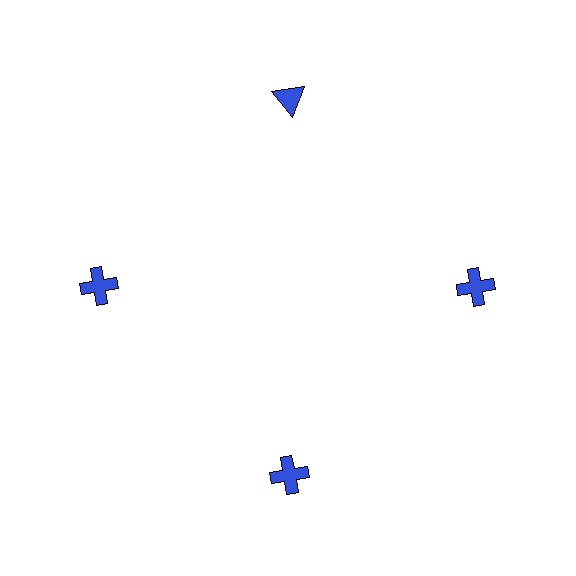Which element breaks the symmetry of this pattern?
The blue triangle at roughly the 12 o'clock position breaks the symmetry. All other shapes are blue crosses.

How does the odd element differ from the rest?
It has a different shape: triangle instead of cross.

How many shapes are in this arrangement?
There are 4 shapes arranged in a ring pattern.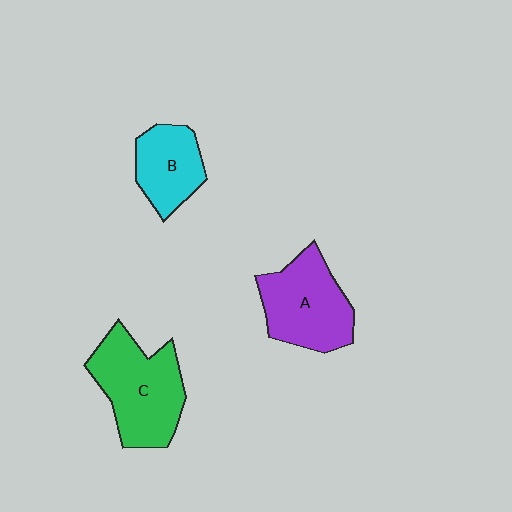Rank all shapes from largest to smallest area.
From largest to smallest: C (green), A (purple), B (cyan).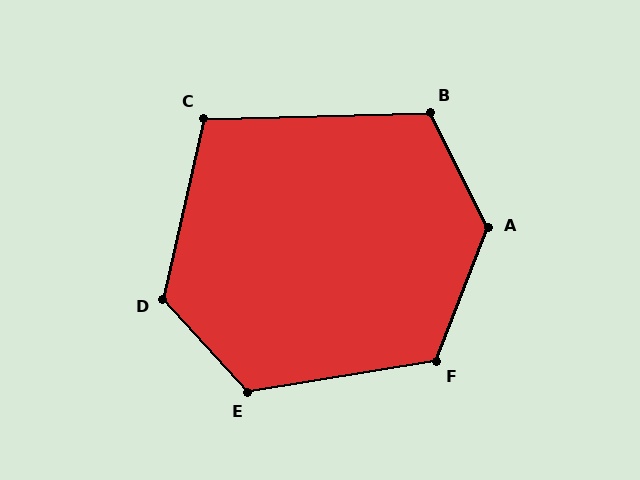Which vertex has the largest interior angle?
A, at approximately 132 degrees.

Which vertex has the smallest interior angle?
C, at approximately 104 degrees.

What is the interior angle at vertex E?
Approximately 123 degrees (obtuse).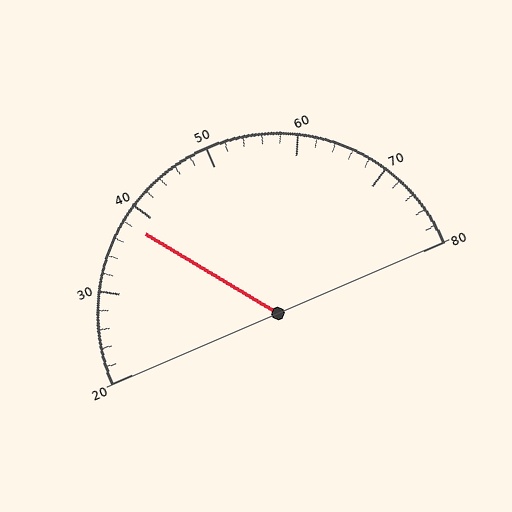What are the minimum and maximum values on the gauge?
The gauge ranges from 20 to 80.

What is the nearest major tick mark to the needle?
The nearest major tick mark is 40.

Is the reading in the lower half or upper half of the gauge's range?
The reading is in the lower half of the range (20 to 80).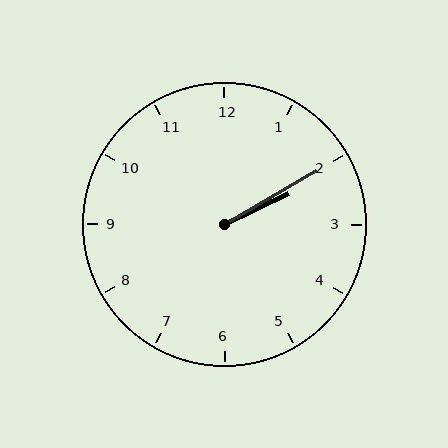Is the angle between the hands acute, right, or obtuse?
It is acute.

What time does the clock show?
2:10.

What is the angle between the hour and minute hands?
Approximately 5 degrees.